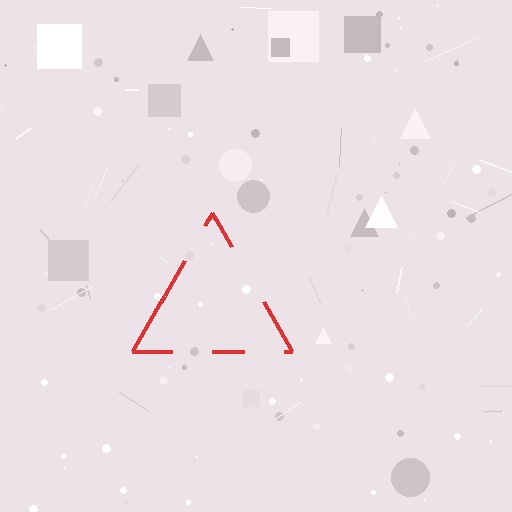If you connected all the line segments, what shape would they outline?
They would outline a triangle.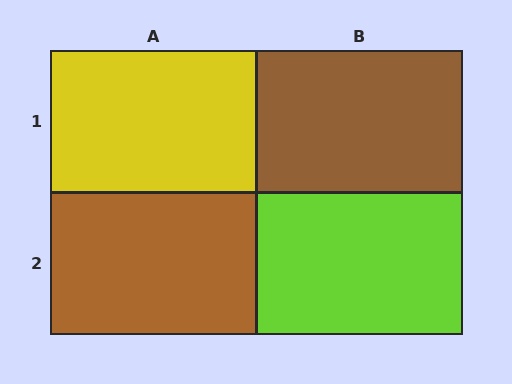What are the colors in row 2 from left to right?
Brown, lime.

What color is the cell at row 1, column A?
Yellow.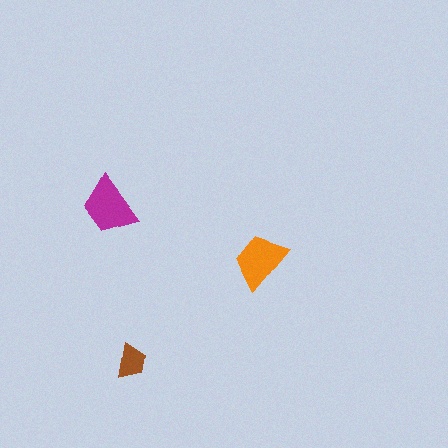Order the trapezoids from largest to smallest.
the magenta one, the orange one, the brown one.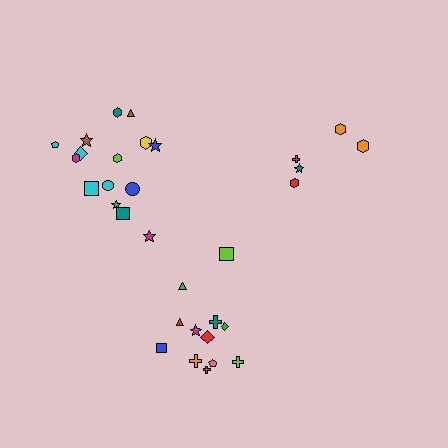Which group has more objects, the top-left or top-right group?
The top-left group.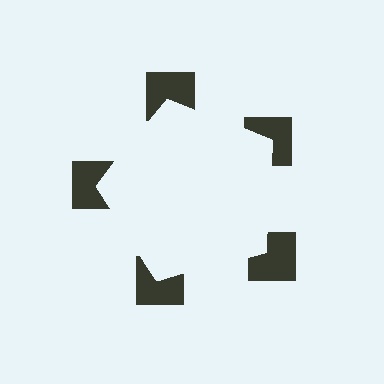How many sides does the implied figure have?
5 sides.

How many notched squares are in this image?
There are 5 — one at each vertex of the illusory pentagon.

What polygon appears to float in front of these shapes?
An illusory pentagon — its edges are inferred from the aligned wedge cuts in the notched squares, not physically drawn.